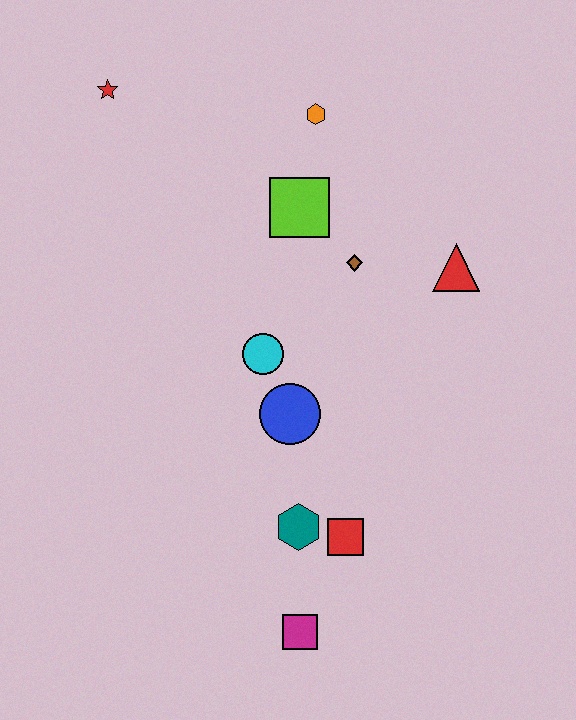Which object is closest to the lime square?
The brown diamond is closest to the lime square.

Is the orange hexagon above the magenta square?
Yes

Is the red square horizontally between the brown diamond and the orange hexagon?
Yes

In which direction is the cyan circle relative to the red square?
The cyan circle is above the red square.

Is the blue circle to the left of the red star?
No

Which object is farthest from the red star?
The magenta square is farthest from the red star.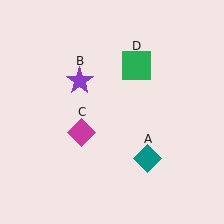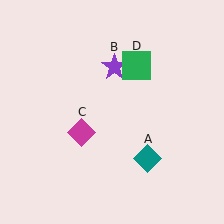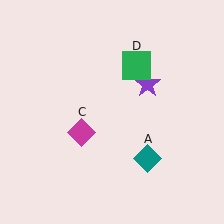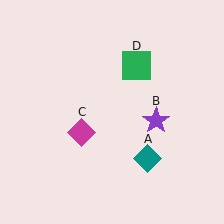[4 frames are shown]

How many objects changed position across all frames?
1 object changed position: purple star (object B).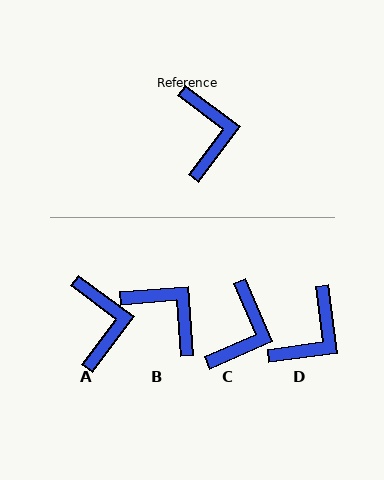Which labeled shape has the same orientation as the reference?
A.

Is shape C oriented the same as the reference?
No, it is off by about 30 degrees.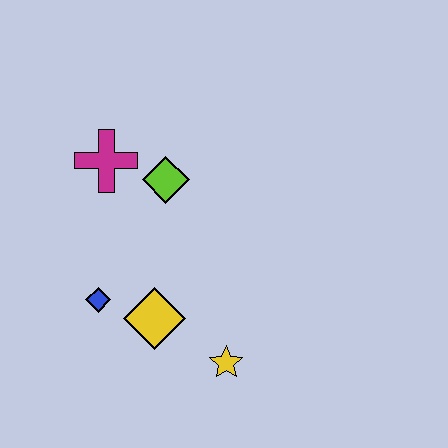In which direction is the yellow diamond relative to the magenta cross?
The yellow diamond is below the magenta cross.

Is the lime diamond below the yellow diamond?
No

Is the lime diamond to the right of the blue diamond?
Yes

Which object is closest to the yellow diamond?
The blue diamond is closest to the yellow diamond.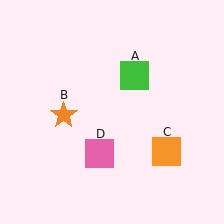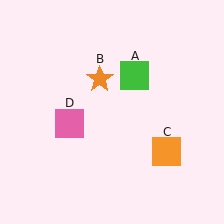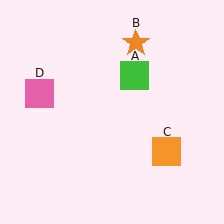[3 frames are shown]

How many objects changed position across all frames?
2 objects changed position: orange star (object B), pink square (object D).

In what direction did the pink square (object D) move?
The pink square (object D) moved up and to the left.